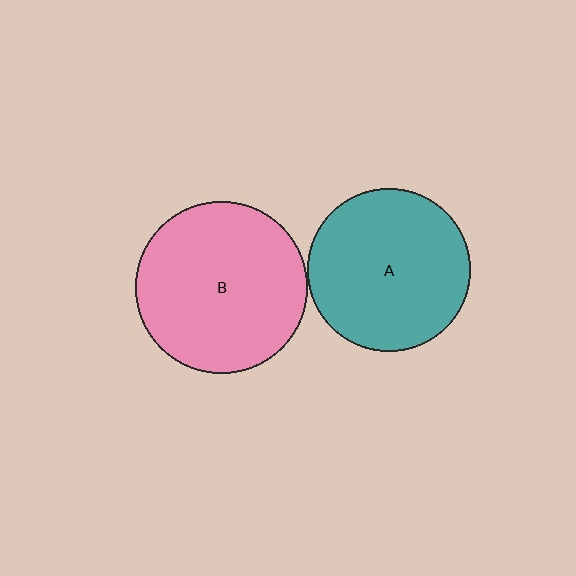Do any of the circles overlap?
No, none of the circles overlap.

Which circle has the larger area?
Circle B (pink).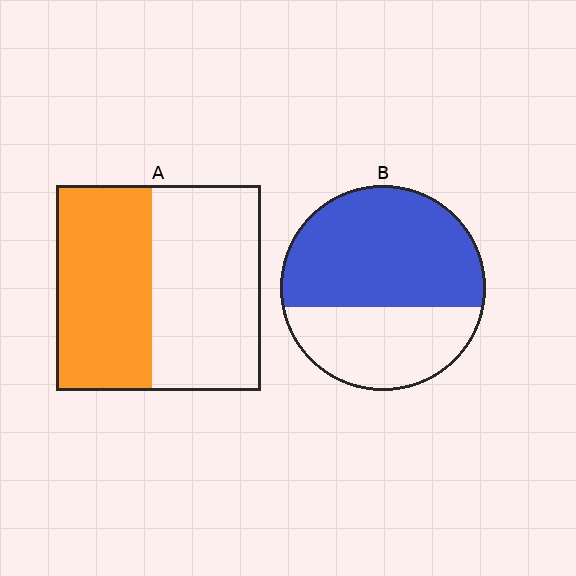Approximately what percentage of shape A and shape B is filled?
A is approximately 45% and B is approximately 60%.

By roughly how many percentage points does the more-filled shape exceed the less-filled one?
By roughly 15 percentage points (B over A).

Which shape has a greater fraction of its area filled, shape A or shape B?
Shape B.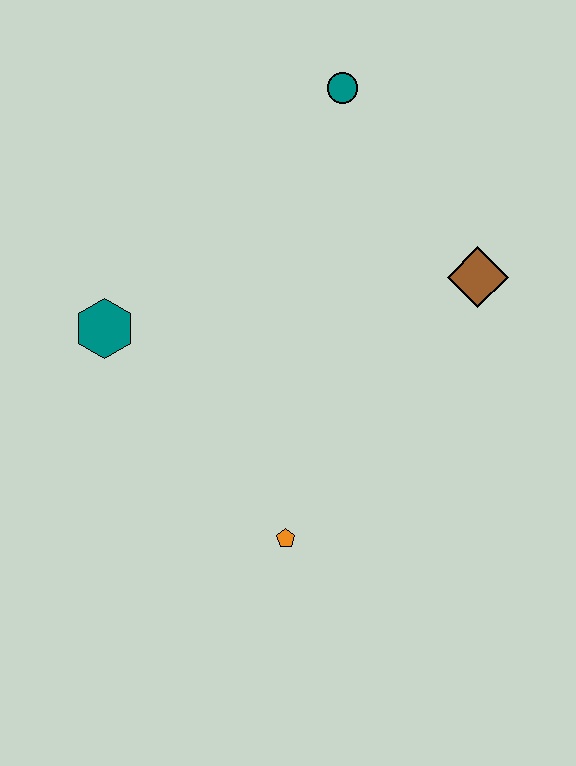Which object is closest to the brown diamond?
The teal circle is closest to the brown diamond.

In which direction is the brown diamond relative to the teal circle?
The brown diamond is below the teal circle.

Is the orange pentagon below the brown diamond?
Yes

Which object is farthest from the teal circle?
The orange pentagon is farthest from the teal circle.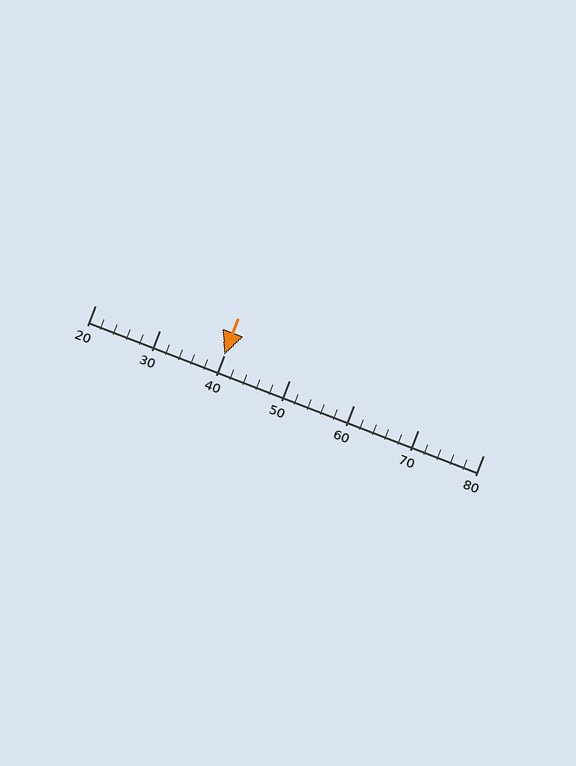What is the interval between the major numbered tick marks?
The major tick marks are spaced 10 units apart.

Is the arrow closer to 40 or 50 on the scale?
The arrow is closer to 40.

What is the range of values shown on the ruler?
The ruler shows values from 20 to 80.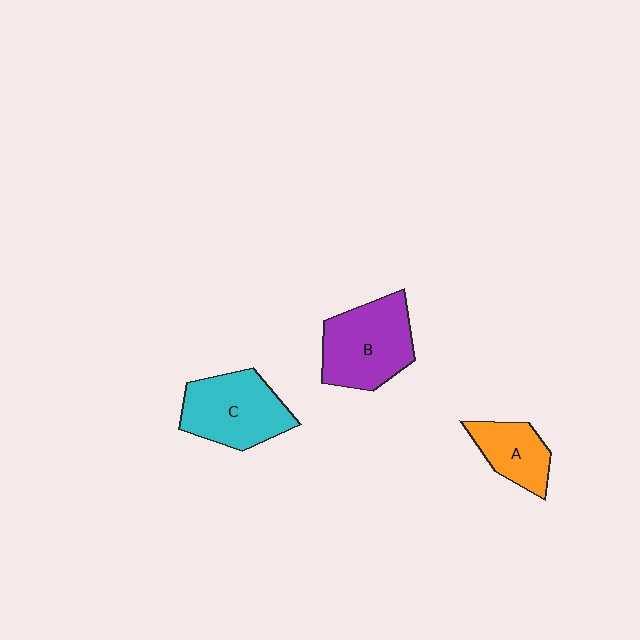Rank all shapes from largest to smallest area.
From largest to smallest: B (purple), C (cyan), A (orange).